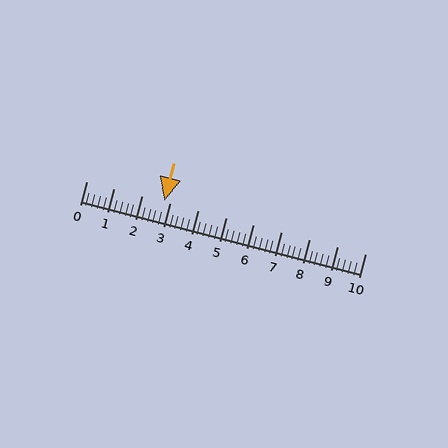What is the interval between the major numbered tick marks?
The major tick marks are spaced 1 units apart.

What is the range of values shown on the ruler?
The ruler shows values from 0 to 10.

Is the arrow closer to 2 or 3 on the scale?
The arrow is closer to 3.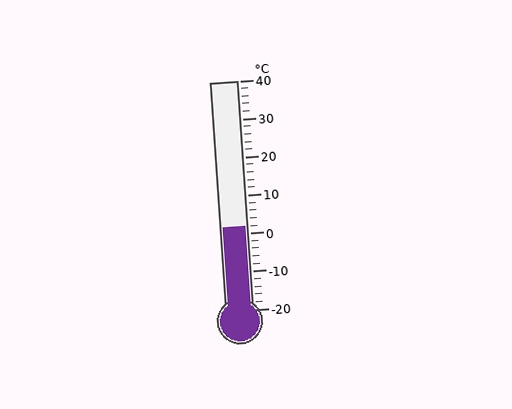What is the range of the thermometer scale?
The thermometer scale ranges from -20°C to 40°C.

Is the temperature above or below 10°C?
The temperature is below 10°C.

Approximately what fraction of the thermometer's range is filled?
The thermometer is filled to approximately 35% of its range.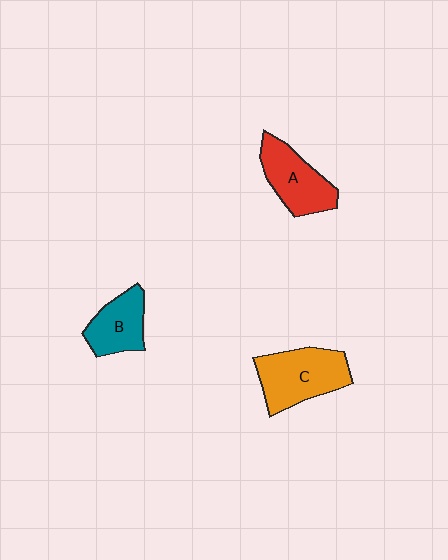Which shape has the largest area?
Shape C (orange).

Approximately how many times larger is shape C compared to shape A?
Approximately 1.2 times.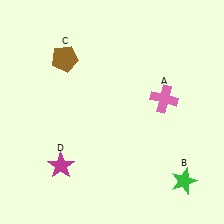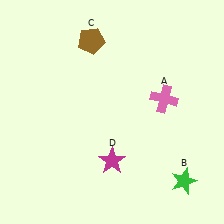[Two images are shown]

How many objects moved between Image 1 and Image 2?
2 objects moved between the two images.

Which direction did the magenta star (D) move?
The magenta star (D) moved right.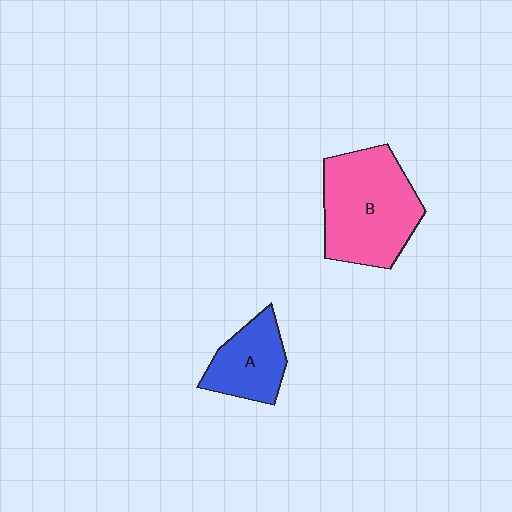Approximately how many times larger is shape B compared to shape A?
Approximately 1.8 times.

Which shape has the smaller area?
Shape A (blue).